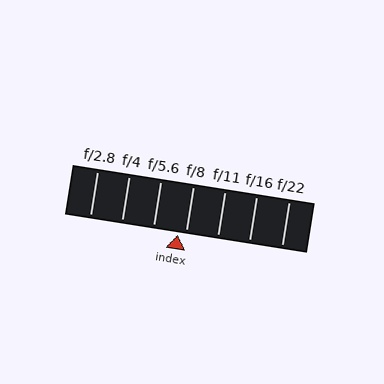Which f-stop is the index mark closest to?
The index mark is closest to f/8.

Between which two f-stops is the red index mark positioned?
The index mark is between f/5.6 and f/8.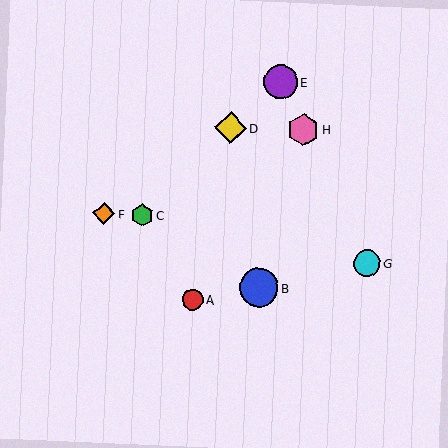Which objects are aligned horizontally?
Objects C, F are aligned horizontally.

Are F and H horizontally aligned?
No, F is at y≈214 and H is at y≈130.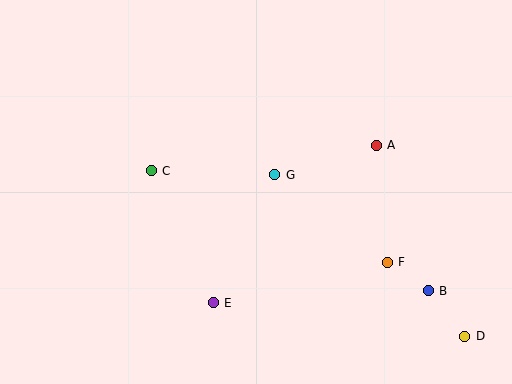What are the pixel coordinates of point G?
Point G is at (275, 175).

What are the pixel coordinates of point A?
Point A is at (376, 145).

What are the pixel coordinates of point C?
Point C is at (151, 171).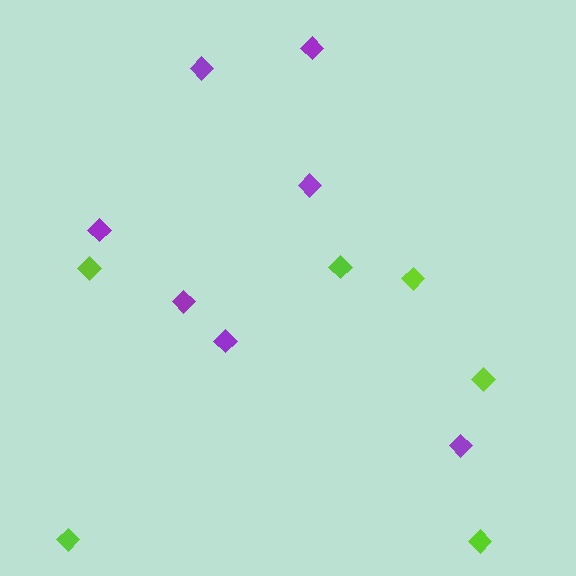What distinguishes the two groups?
There are 2 groups: one group of lime diamonds (6) and one group of purple diamonds (7).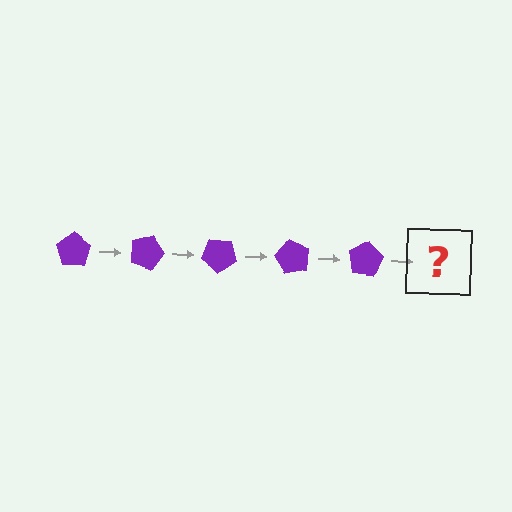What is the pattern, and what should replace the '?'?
The pattern is that the pentagon rotates 20 degrees each step. The '?' should be a purple pentagon rotated 100 degrees.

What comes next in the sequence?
The next element should be a purple pentagon rotated 100 degrees.